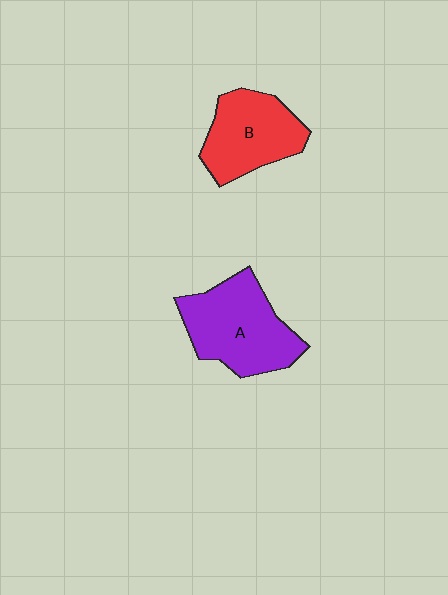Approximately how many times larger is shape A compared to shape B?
Approximately 1.2 times.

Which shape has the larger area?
Shape A (purple).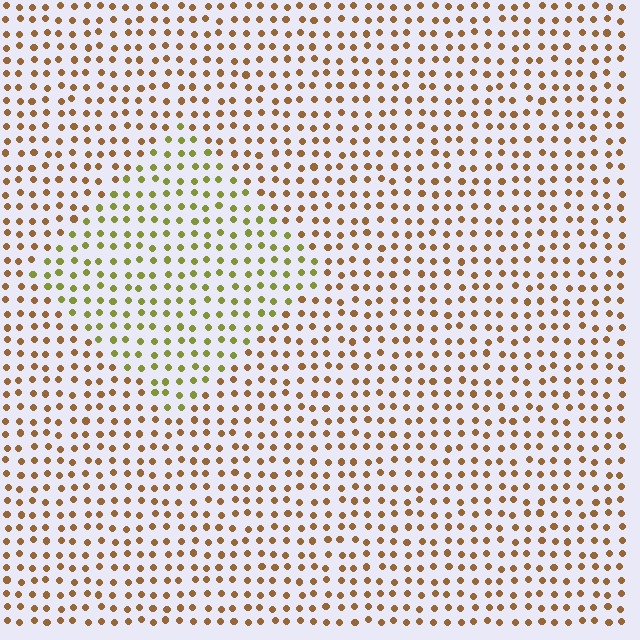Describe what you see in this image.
The image is filled with small brown elements in a uniform arrangement. A diamond-shaped region is visible where the elements are tinted to a slightly different hue, forming a subtle color boundary.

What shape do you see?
I see a diamond.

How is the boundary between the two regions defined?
The boundary is defined purely by a slight shift in hue (about 43 degrees). Spacing, size, and orientation are identical on both sides.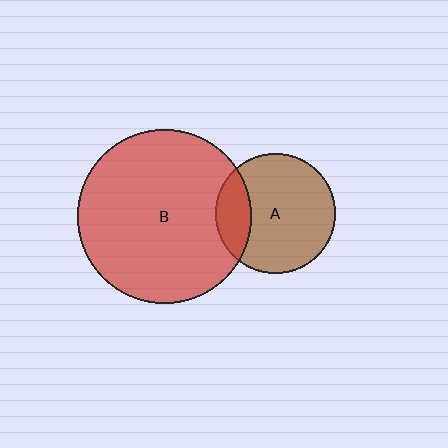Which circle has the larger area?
Circle B (red).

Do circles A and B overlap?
Yes.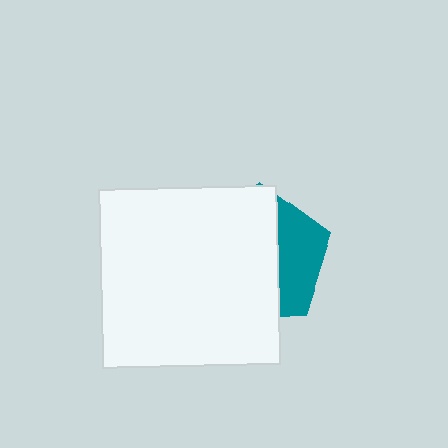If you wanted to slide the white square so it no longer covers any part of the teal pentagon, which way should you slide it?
Slide it left — that is the most direct way to separate the two shapes.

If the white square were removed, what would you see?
You would see the complete teal pentagon.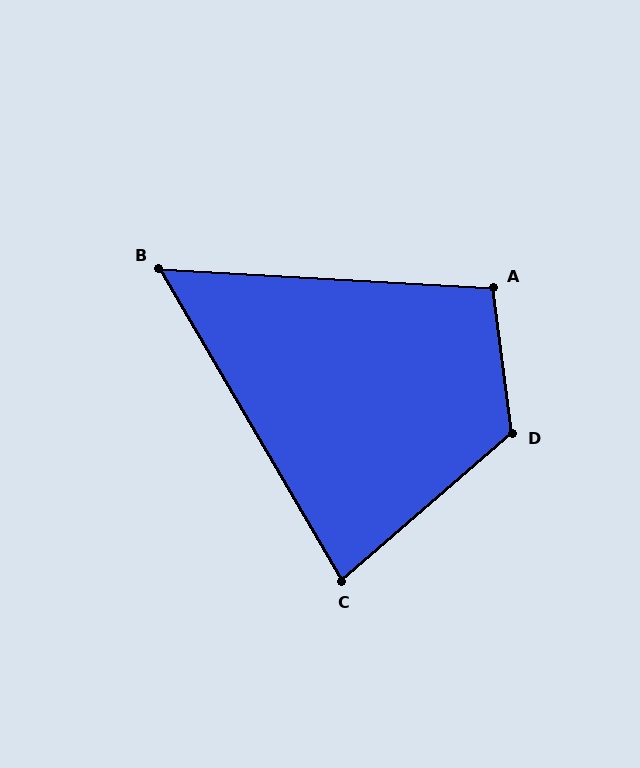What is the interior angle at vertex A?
Approximately 101 degrees (obtuse).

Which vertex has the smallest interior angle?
B, at approximately 56 degrees.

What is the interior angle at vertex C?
Approximately 79 degrees (acute).